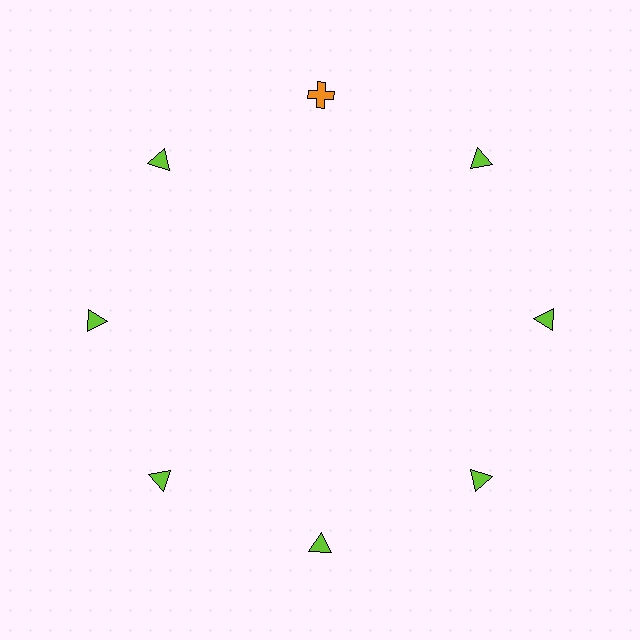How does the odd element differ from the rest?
It differs in both color (orange instead of lime) and shape (cross instead of triangle).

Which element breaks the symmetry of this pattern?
The orange cross at roughly the 12 o'clock position breaks the symmetry. All other shapes are lime triangles.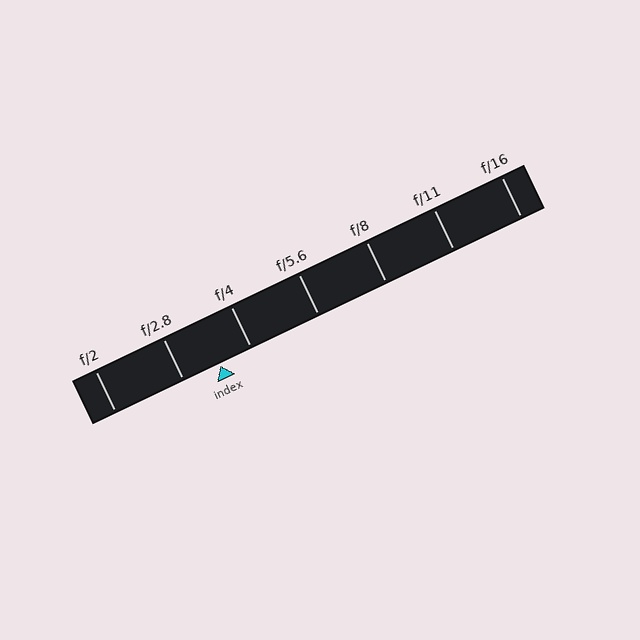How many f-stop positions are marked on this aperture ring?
There are 7 f-stop positions marked.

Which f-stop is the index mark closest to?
The index mark is closest to f/4.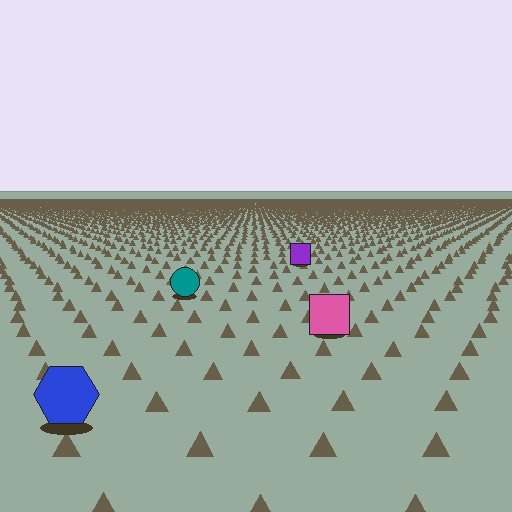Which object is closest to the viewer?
The blue hexagon is closest. The texture marks near it are larger and more spread out.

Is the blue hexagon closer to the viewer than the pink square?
Yes. The blue hexagon is closer — you can tell from the texture gradient: the ground texture is coarser near it.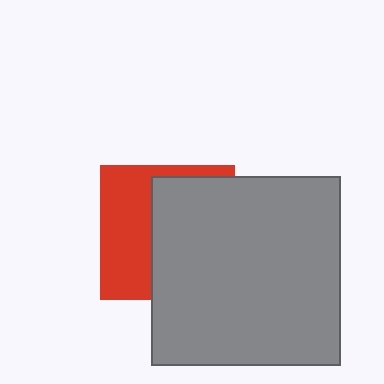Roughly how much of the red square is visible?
A small part of it is visible (roughly 43%).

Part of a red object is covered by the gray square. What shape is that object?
It is a square.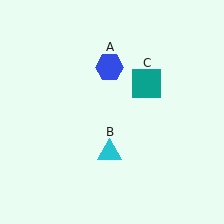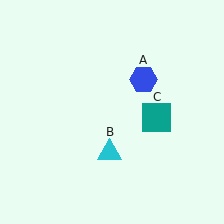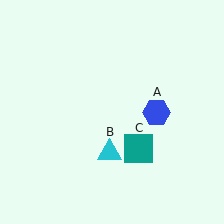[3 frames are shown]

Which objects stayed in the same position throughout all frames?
Cyan triangle (object B) remained stationary.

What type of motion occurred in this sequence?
The blue hexagon (object A), teal square (object C) rotated clockwise around the center of the scene.